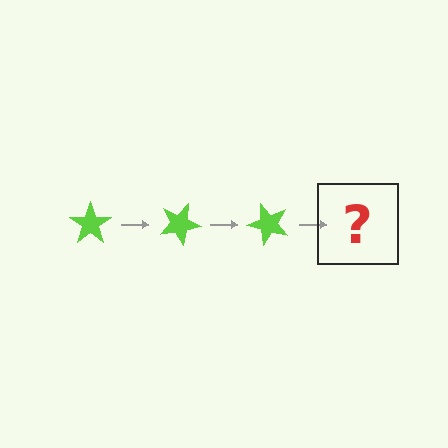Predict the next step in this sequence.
The next step is a lime star rotated 75 degrees.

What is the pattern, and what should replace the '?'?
The pattern is that the star rotates 25 degrees each step. The '?' should be a lime star rotated 75 degrees.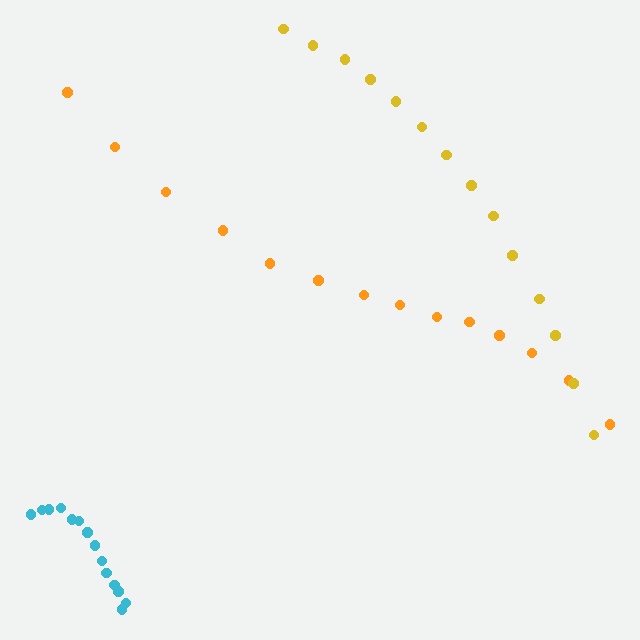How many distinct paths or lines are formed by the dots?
There are 3 distinct paths.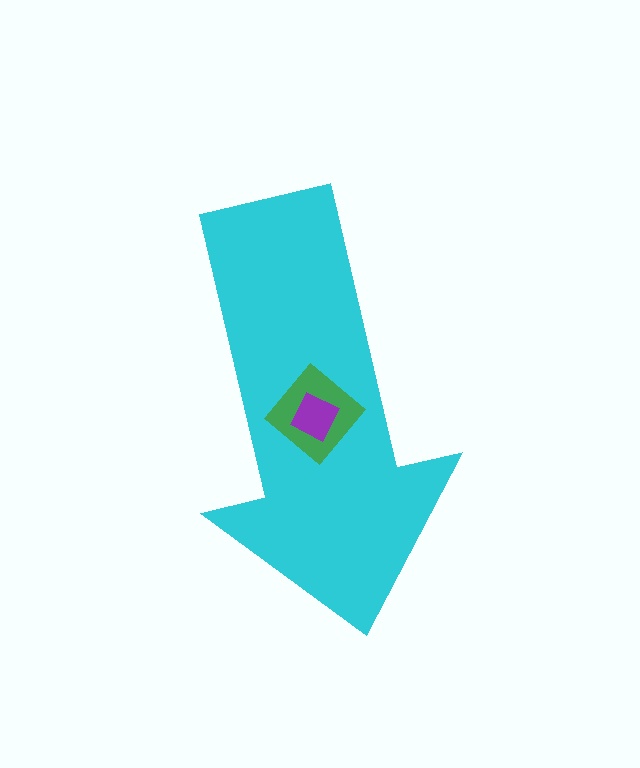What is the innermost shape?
The purple square.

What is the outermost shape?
The cyan arrow.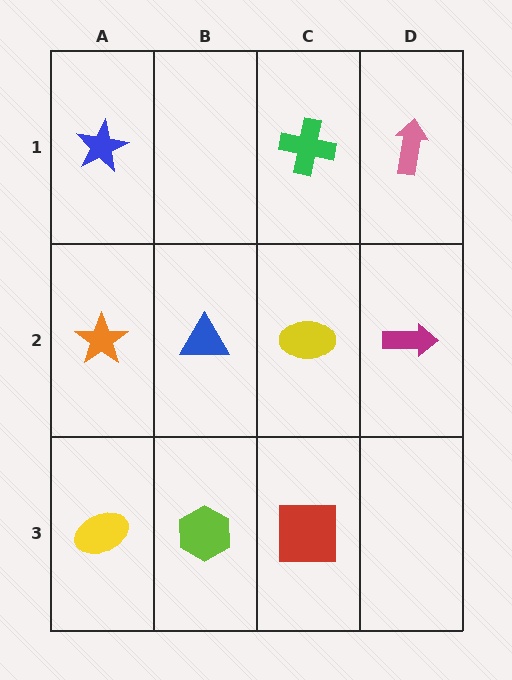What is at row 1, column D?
A pink arrow.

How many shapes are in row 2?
4 shapes.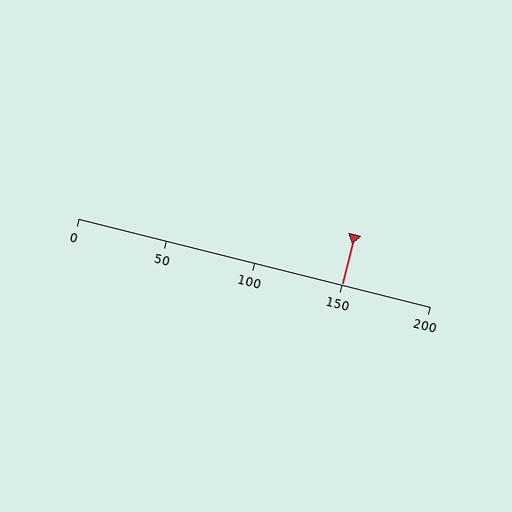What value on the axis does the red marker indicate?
The marker indicates approximately 150.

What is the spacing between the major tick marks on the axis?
The major ticks are spaced 50 apart.